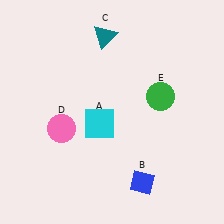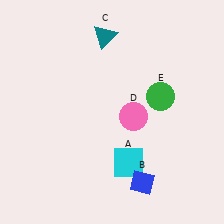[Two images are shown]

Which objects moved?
The objects that moved are: the cyan square (A), the pink circle (D).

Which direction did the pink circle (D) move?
The pink circle (D) moved right.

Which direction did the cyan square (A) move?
The cyan square (A) moved down.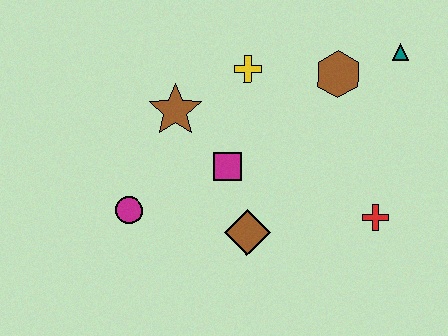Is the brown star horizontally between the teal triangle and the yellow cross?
No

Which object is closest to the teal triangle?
The brown hexagon is closest to the teal triangle.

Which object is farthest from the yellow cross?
The red cross is farthest from the yellow cross.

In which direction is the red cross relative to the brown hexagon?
The red cross is below the brown hexagon.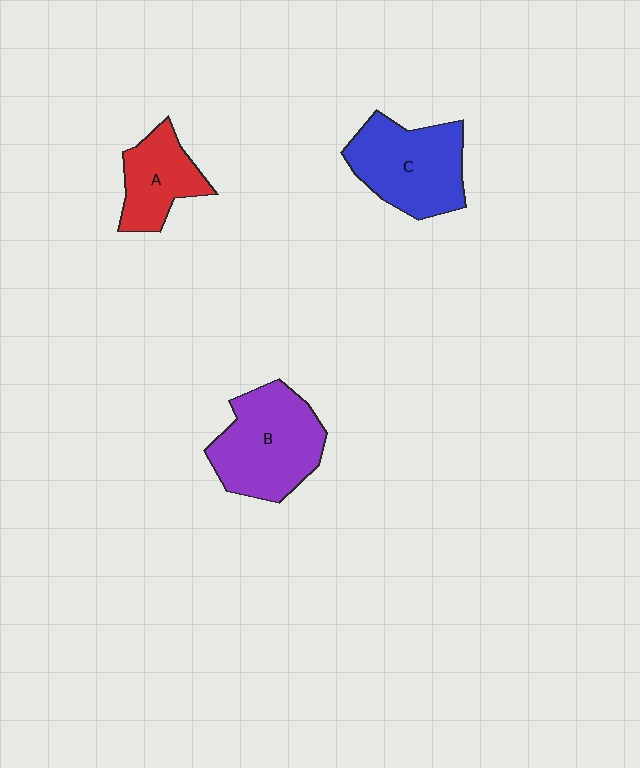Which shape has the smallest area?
Shape A (red).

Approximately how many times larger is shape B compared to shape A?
Approximately 1.6 times.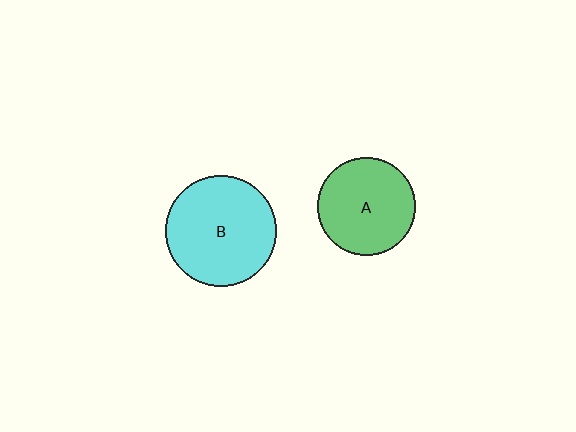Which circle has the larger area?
Circle B (cyan).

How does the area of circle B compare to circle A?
Approximately 1.3 times.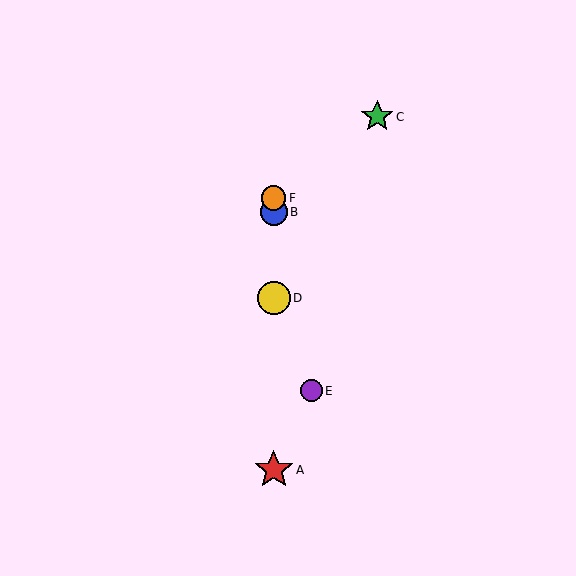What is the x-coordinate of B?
Object B is at x≈274.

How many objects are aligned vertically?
4 objects (A, B, D, F) are aligned vertically.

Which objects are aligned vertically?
Objects A, B, D, F are aligned vertically.